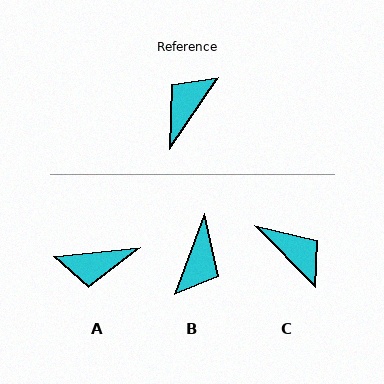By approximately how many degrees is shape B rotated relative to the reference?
Approximately 166 degrees clockwise.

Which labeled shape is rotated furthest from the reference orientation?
B, about 166 degrees away.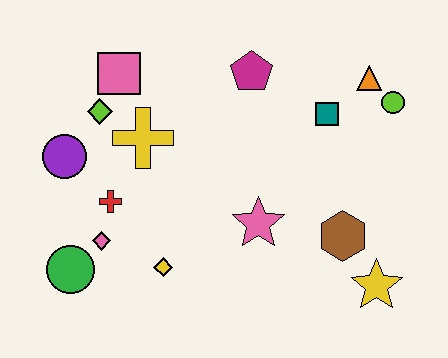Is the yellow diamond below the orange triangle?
Yes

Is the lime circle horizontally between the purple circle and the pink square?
No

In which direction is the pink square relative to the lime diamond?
The pink square is above the lime diamond.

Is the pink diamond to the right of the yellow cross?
No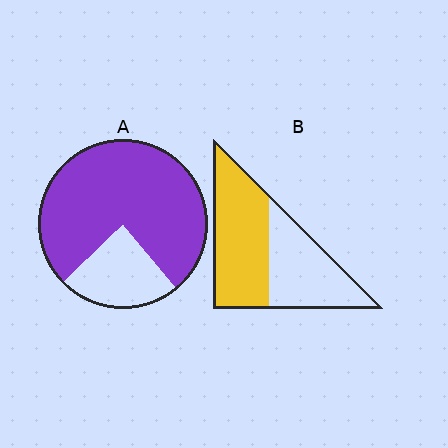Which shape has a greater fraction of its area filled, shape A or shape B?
Shape A.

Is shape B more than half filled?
Yes.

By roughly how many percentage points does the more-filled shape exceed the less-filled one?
By roughly 20 percentage points (A over B).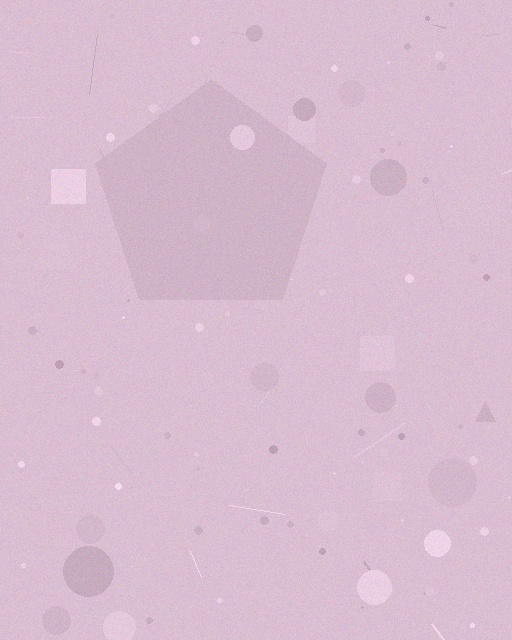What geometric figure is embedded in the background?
A pentagon is embedded in the background.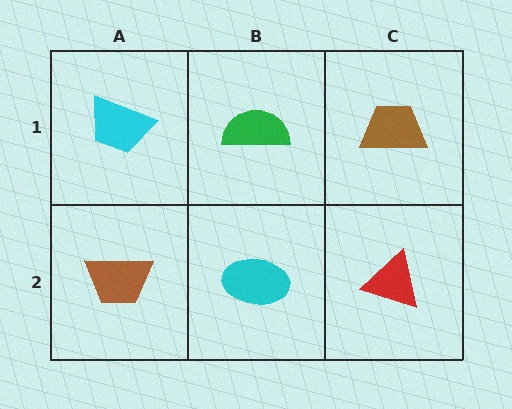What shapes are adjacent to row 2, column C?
A brown trapezoid (row 1, column C), a cyan ellipse (row 2, column B).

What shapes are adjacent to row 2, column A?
A cyan trapezoid (row 1, column A), a cyan ellipse (row 2, column B).